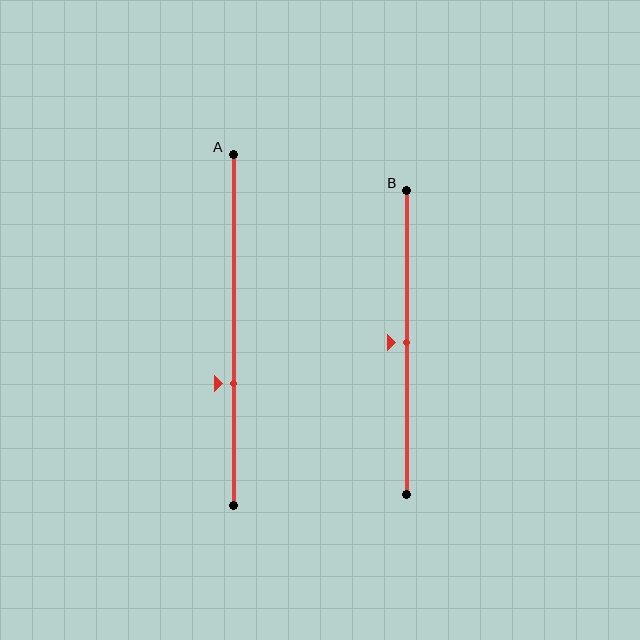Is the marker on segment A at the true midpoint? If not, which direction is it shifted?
No, the marker on segment A is shifted downward by about 15% of the segment length.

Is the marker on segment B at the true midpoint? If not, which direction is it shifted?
Yes, the marker on segment B is at the true midpoint.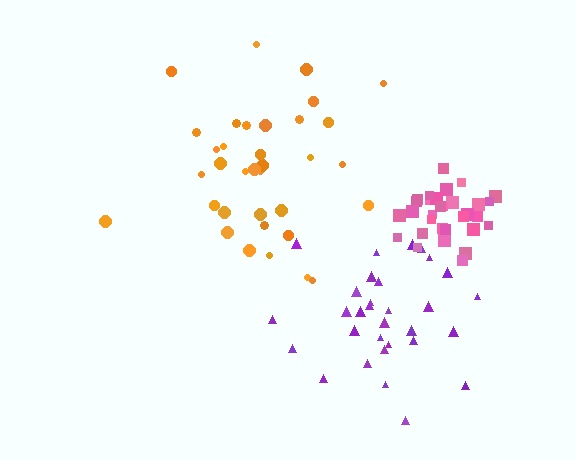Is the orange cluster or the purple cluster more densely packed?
Purple.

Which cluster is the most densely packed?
Pink.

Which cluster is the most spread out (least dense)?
Orange.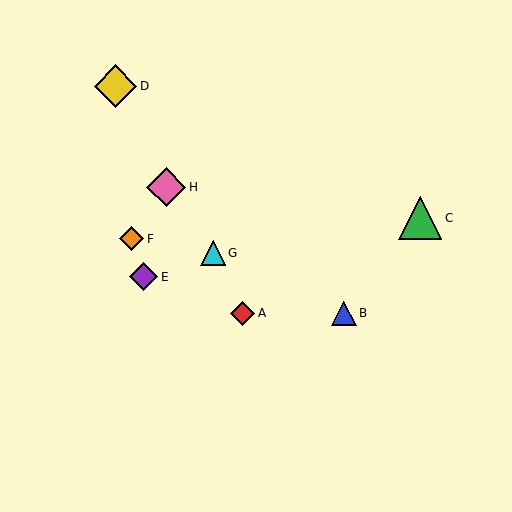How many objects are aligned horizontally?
2 objects (A, B) are aligned horizontally.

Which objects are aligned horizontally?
Objects A, B are aligned horizontally.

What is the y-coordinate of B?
Object B is at y≈313.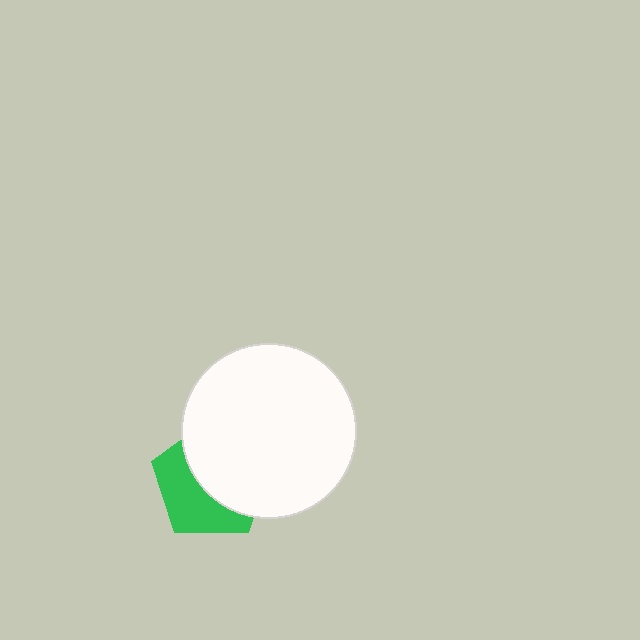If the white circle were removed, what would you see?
You would see the complete green pentagon.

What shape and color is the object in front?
The object in front is a white circle.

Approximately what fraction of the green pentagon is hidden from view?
Roughly 56% of the green pentagon is hidden behind the white circle.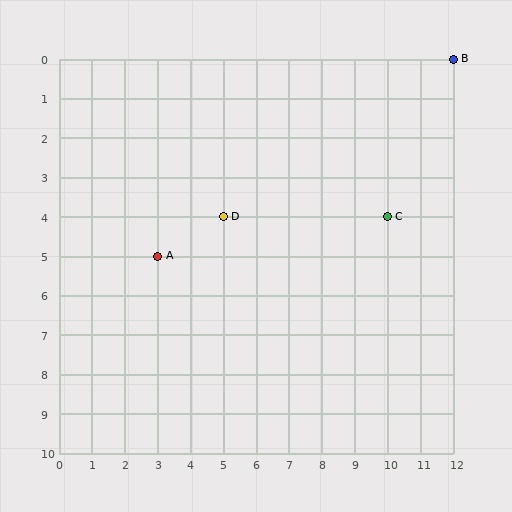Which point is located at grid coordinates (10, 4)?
Point C is at (10, 4).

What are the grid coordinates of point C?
Point C is at grid coordinates (10, 4).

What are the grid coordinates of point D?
Point D is at grid coordinates (5, 4).